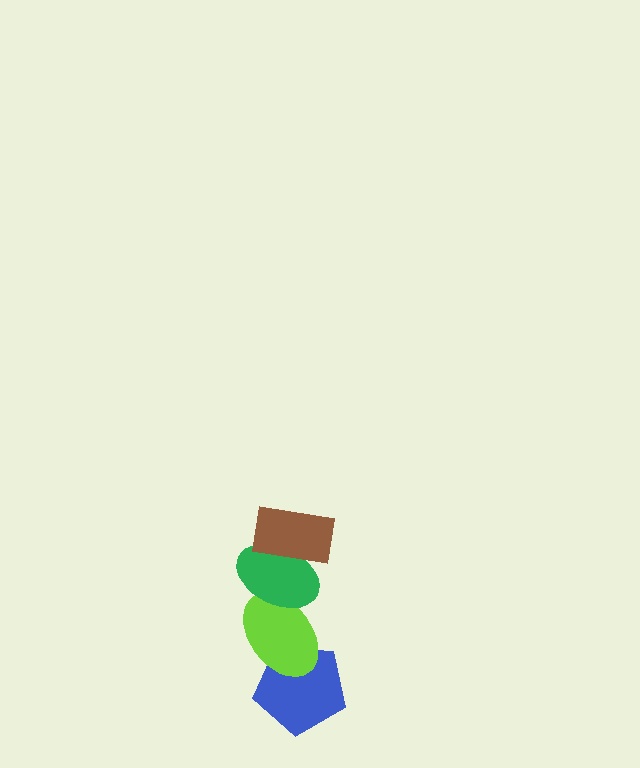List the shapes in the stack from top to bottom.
From top to bottom: the brown rectangle, the green ellipse, the lime ellipse, the blue pentagon.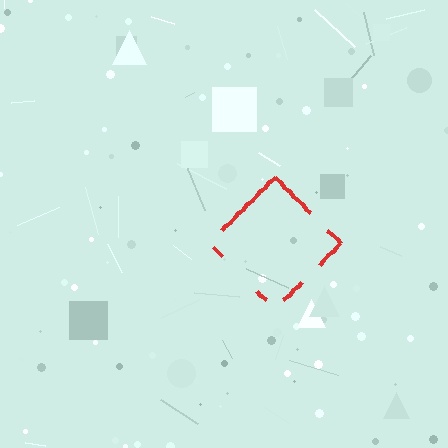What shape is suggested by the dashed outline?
The dashed outline suggests a diamond.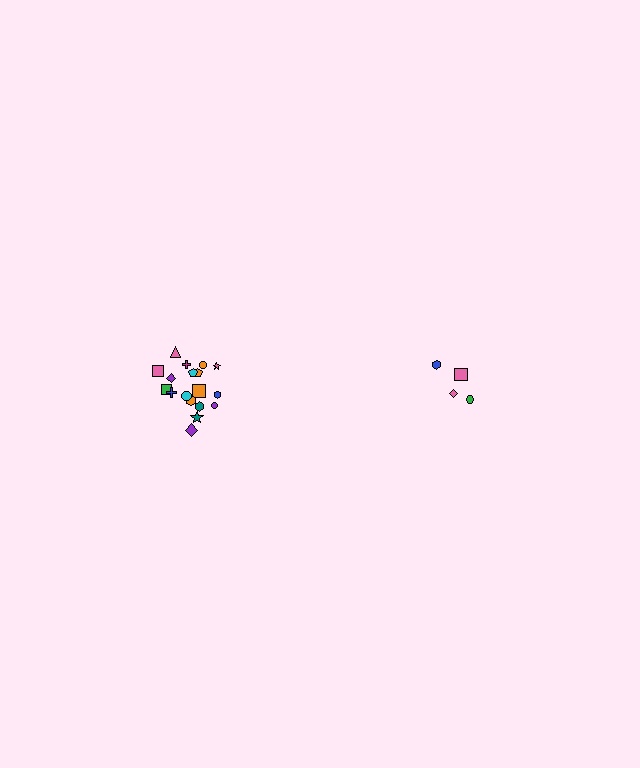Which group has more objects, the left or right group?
The left group.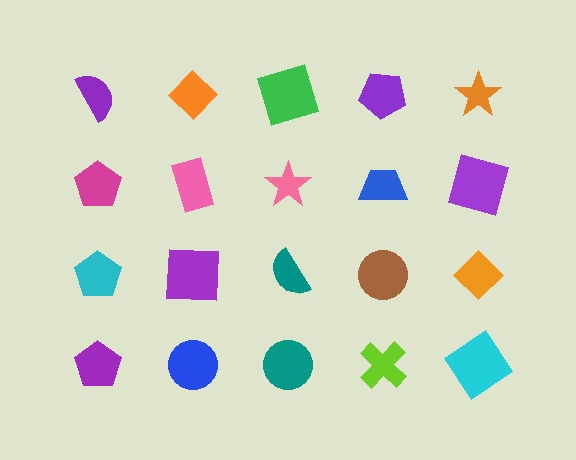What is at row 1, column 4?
A purple pentagon.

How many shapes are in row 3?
5 shapes.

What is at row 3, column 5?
An orange diamond.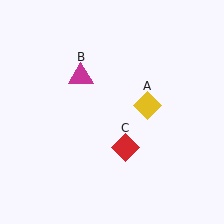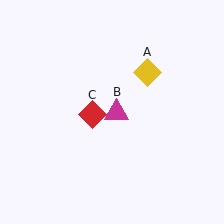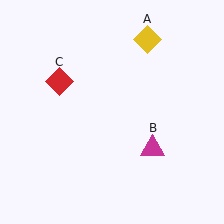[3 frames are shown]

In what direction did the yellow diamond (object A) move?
The yellow diamond (object A) moved up.